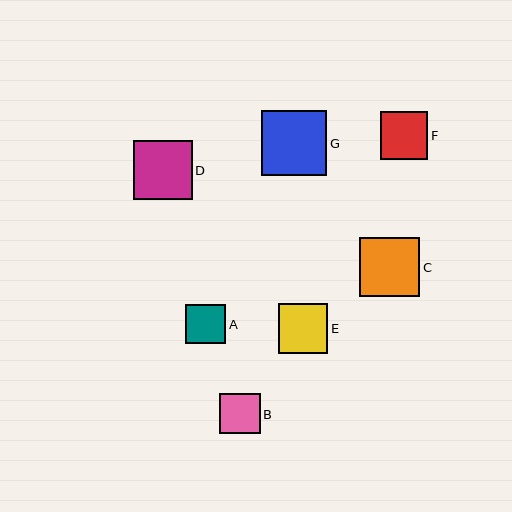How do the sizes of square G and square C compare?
Square G and square C are approximately the same size.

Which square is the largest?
Square G is the largest with a size of approximately 65 pixels.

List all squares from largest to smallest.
From largest to smallest: G, C, D, E, F, B, A.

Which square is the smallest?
Square A is the smallest with a size of approximately 40 pixels.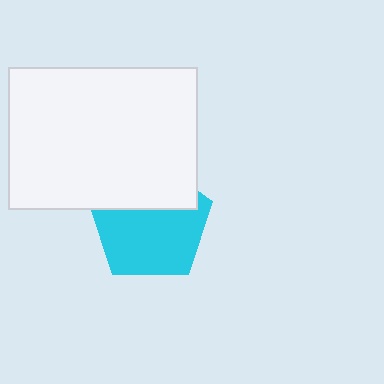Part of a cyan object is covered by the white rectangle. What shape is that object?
It is a pentagon.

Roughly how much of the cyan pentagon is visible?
About half of it is visible (roughly 65%).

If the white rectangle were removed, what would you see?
You would see the complete cyan pentagon.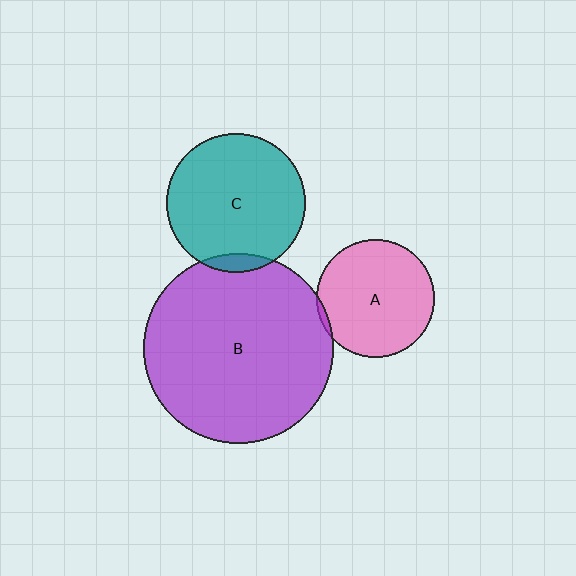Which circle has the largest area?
Circle B (purple).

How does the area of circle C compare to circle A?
Approximately 1.4 times.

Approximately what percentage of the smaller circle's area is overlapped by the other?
Approximately 5%.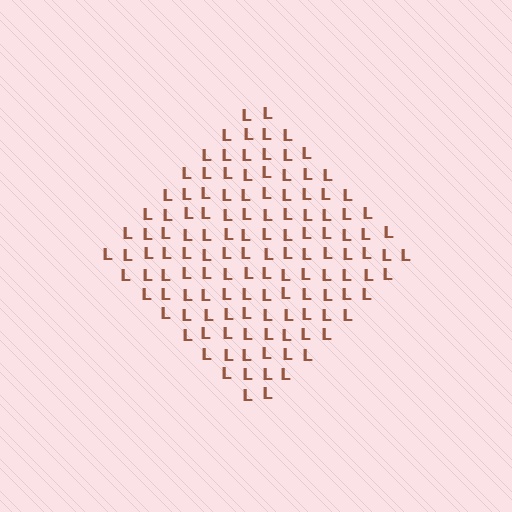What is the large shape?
The large shape is a diamond.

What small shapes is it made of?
It is made of small letter L's.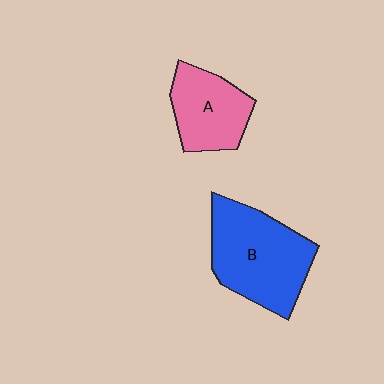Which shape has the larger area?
Shape B (blue).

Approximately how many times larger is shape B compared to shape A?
Approximately 1.5 times.